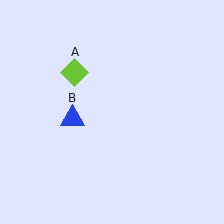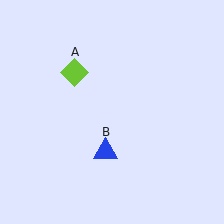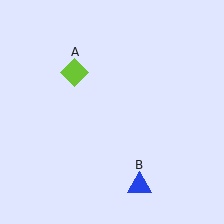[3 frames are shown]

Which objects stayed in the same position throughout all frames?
Lime diamond (object A) remained stationary.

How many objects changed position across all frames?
1 object changed position: blue triangle (object B).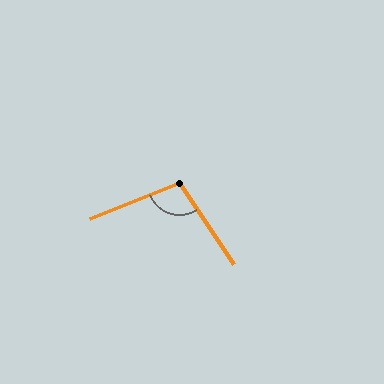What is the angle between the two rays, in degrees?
Approximately 102 degrees.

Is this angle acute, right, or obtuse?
It is obtuse.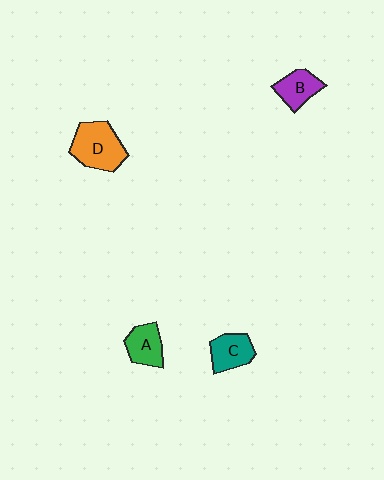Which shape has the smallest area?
Shape B (purple).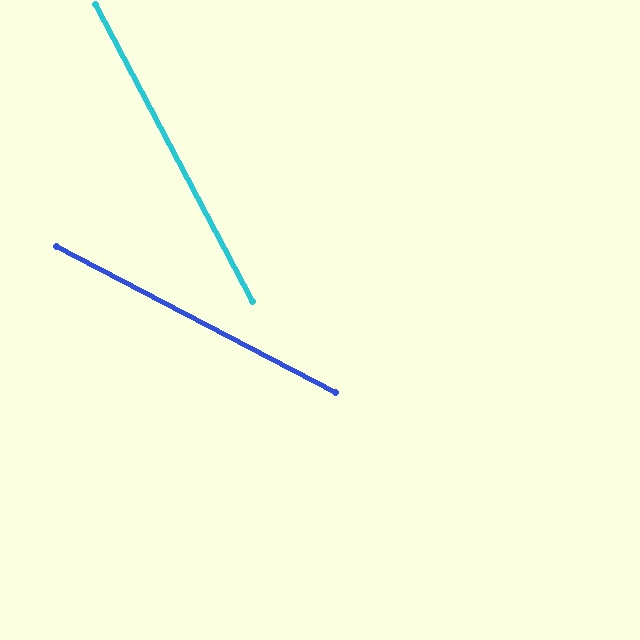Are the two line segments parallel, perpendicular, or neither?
Neither parallel nor perpendicular — they differ by about 34°.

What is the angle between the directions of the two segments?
Approximately 34 degrees.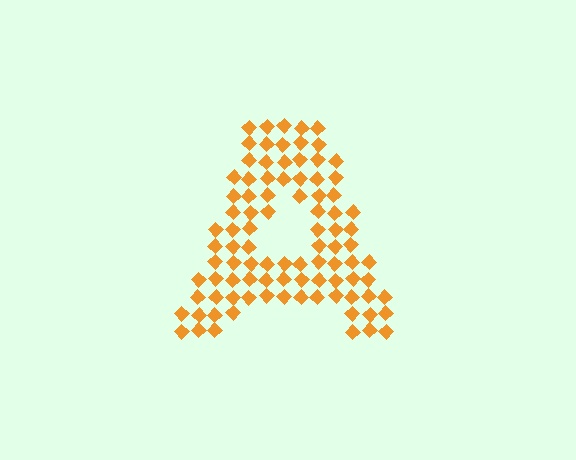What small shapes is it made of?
It is made of small diamonds.